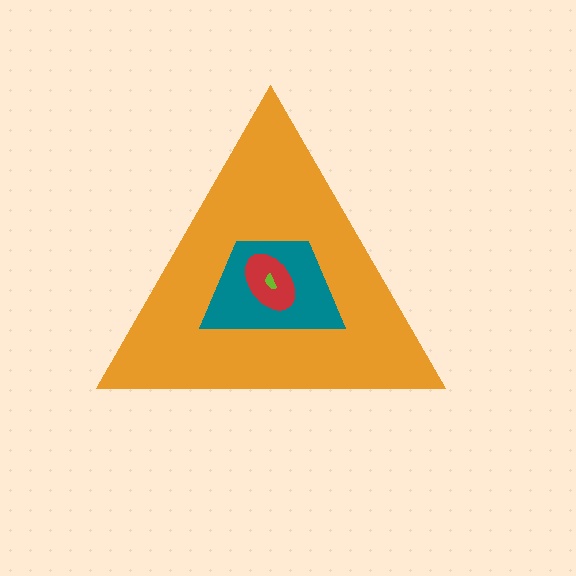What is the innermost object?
The lime semicircle.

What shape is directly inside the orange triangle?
The teal trapezoid.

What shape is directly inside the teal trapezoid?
The red ellipse.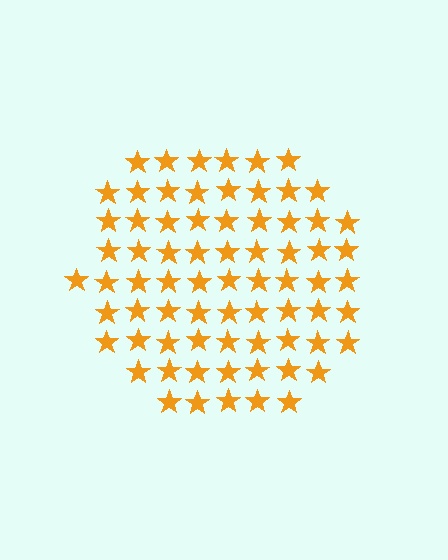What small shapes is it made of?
It is made of small stars.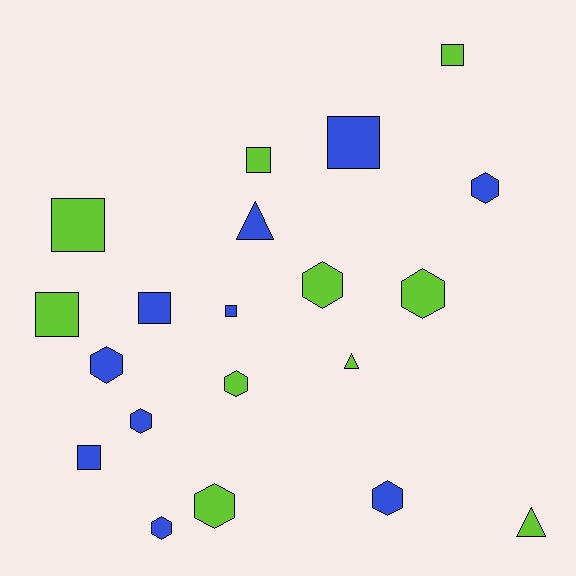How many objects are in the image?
There are 20 objects.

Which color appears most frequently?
Lime, with 10 objects.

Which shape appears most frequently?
Hexagon, with 9 objects.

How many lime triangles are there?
There are 2 lime triangles.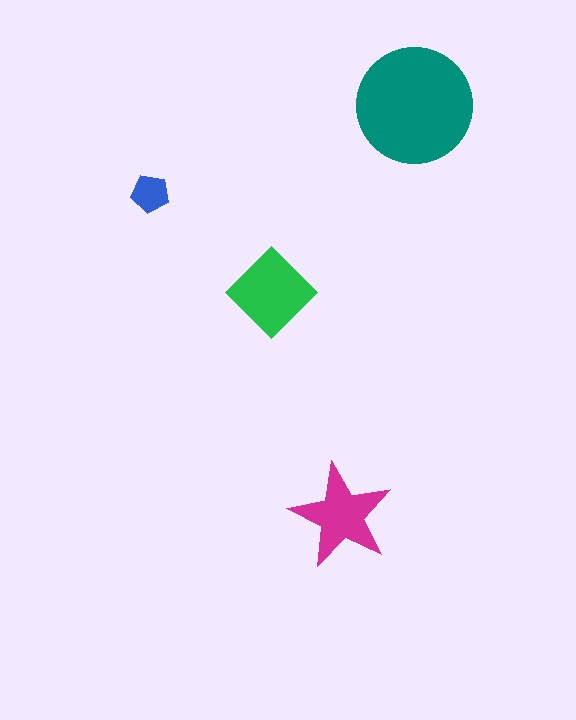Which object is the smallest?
The blue pentagon.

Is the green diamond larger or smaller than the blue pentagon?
Larger.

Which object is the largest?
The teal circle.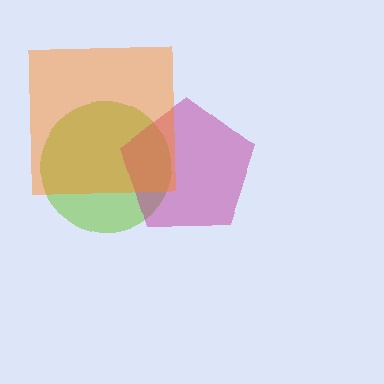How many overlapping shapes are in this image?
There are 3 overlapping shapes in the image.